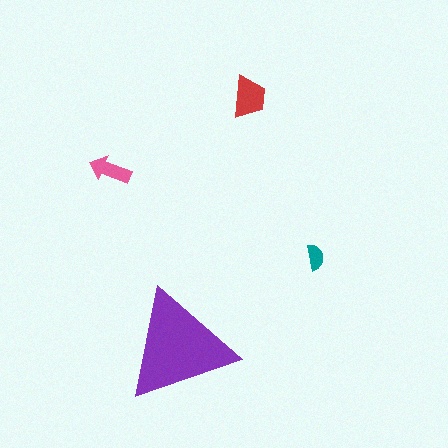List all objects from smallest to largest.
The teal semicircle, the pink arrow, the red trapezoid, the purple triangle.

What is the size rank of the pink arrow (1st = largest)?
3rd.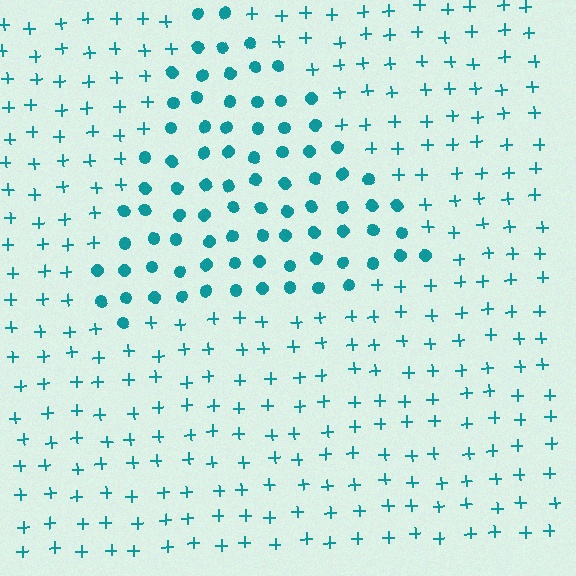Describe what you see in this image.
The image is filled with small teal elements arranged in a uniform grid. A triangle-shaped region contains circles, while the surrounding area contains plus signs. The boundary is defined purely by the change in element shape.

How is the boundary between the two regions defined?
The boundary is defined by a change in element shape: circles inside vs. plus signs outside. All elements share the same color and spacing.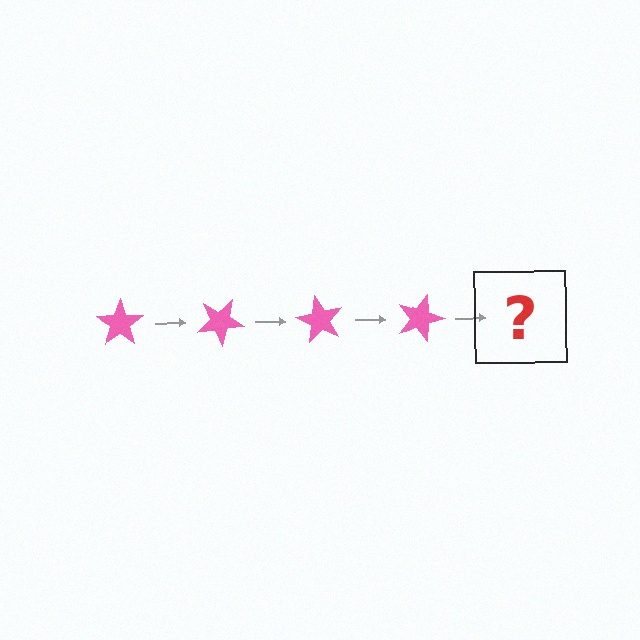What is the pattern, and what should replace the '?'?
The pattern is that the star rotates 30 degrees each step. The '?' should be a pink star rotated 120 degrees.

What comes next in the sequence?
The next element should be a pink star rotated 120 degrees.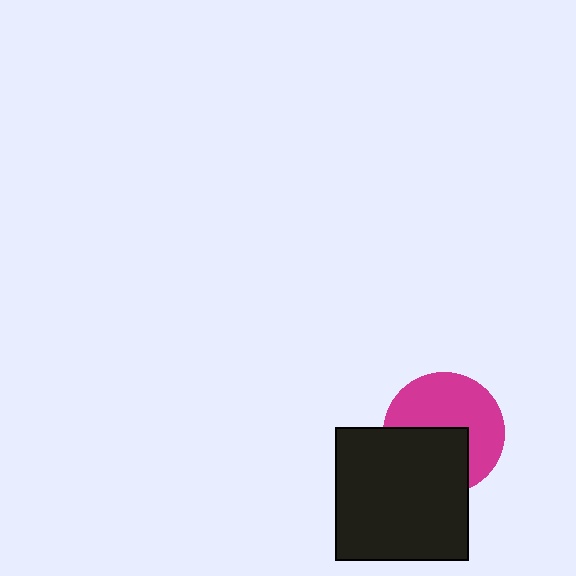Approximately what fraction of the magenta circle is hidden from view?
Roughly 42% of the magenta circle is hidden behind the black square.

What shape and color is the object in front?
The object in front is a black square.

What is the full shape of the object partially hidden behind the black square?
The partially hidden object is a magenta circle.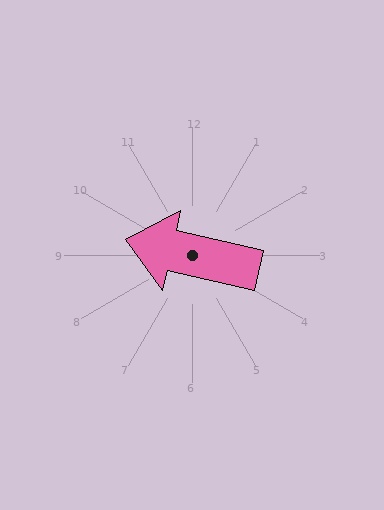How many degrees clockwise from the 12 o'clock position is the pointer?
Approximately 283 degrees.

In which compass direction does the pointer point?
West.